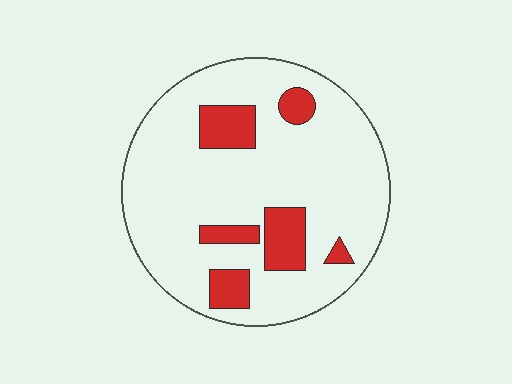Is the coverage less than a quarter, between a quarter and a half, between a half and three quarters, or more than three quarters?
Less than a quarter.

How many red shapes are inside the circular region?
6.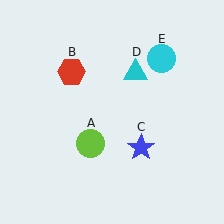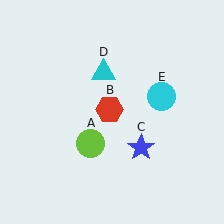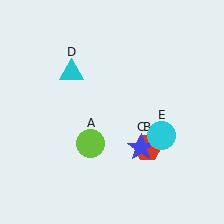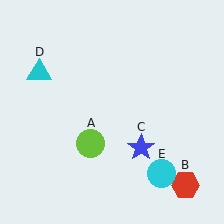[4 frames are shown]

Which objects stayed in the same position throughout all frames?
Lime circle (object A) and blue star (object C) remained stationary.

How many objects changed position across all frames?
3 objects changed position: red hexagon (object B), cyan triangle (object D), cyan circle (object E).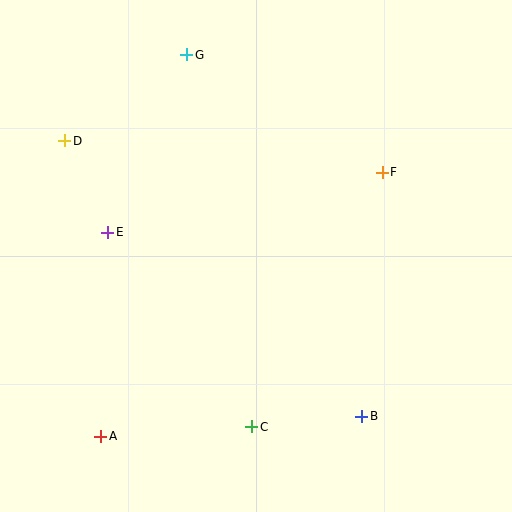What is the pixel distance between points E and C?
The distance between E and C is 242 pixels.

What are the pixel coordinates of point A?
Point A is at (101, 436).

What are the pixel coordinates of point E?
Point E is at (108, 232).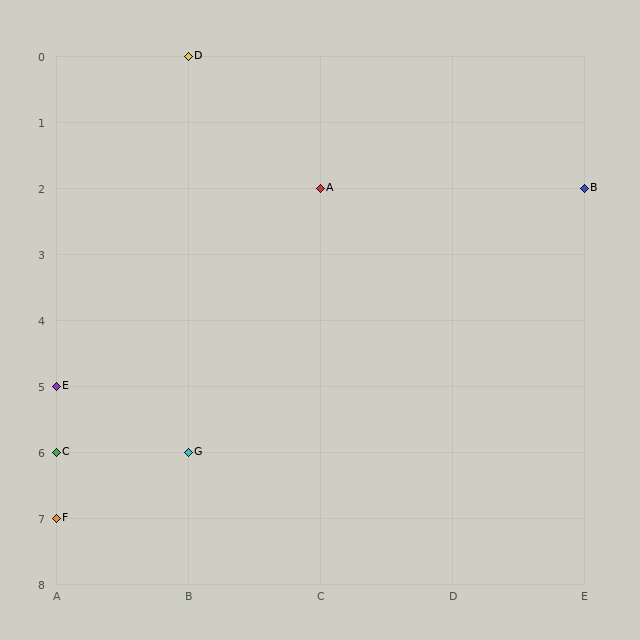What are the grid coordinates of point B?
Point B is at grid coordinates (E, 2).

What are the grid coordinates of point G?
Point G is at grid coordinates (B, 6).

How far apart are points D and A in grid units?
Points D and A are 1 column and 2 rows apart (about 2.2 grid units diagonally).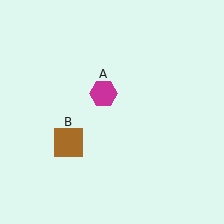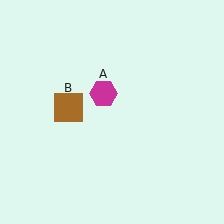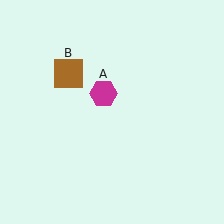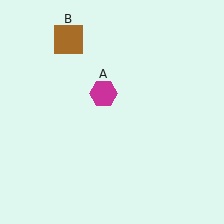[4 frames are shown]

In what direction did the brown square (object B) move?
The brown square (object B) moved up.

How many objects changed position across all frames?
1 object changed position: brown square (object B).